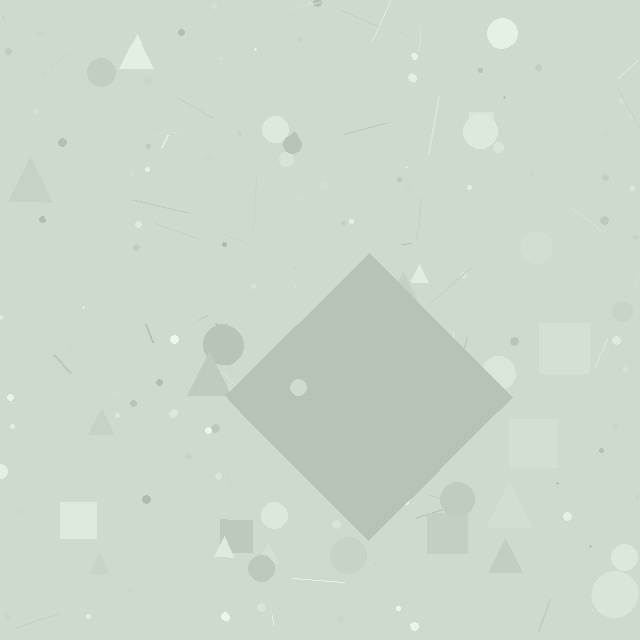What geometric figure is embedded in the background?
A diamond is embedded in the background.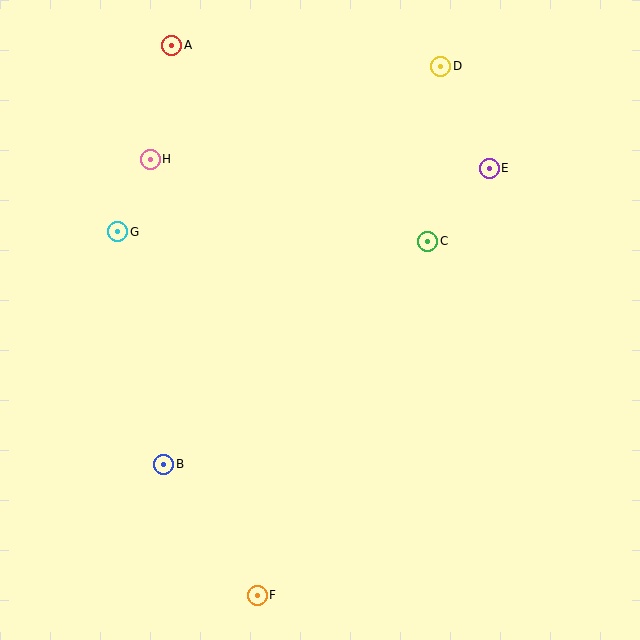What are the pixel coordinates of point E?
Point E is at (489, 168).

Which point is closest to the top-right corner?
Point D is closest to the top-right corner.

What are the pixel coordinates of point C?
Point C is at (428, 241).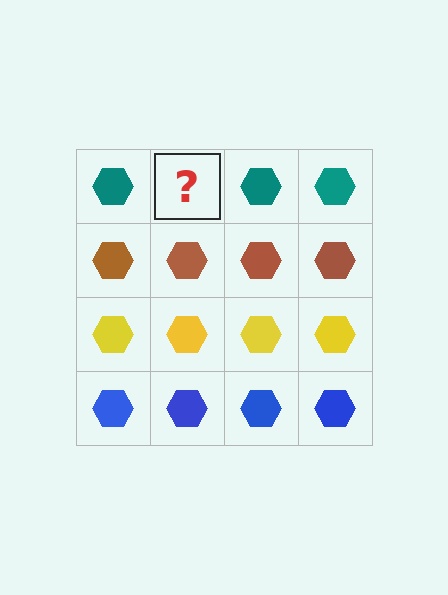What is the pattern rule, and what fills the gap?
The rule is that each row has a consistent color. The gap should be filled with a teal hexagon.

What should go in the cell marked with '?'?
The missing cell should contain a teal hexagon.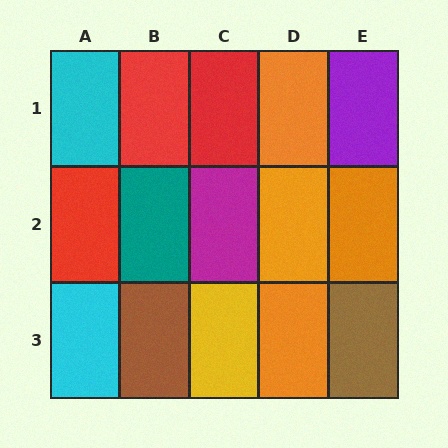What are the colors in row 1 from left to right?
Cyan, red, red, orange, purple.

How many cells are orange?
4 cells are orange.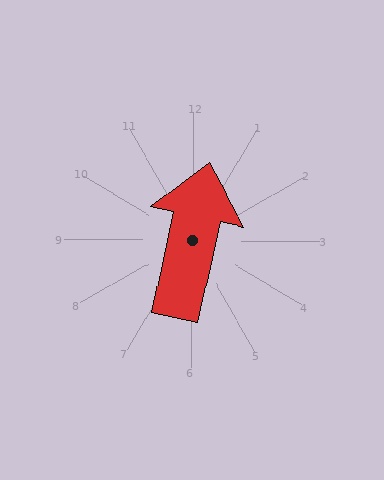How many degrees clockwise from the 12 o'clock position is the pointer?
Approximately 12 degrees.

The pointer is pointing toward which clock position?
Roughly 12 o'clock.